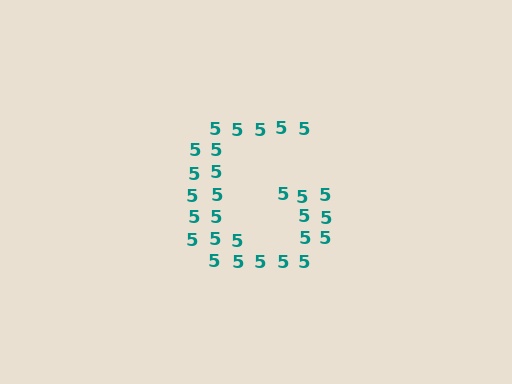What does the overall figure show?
The overall figure shows the letter G.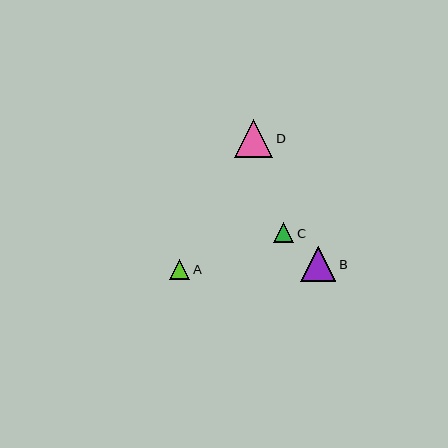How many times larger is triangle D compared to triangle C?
Triangle D is approximately 1.9 times the size of triangle C.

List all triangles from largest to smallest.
From largest to smallest: D, B, A, C.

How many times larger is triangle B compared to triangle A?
Triangle B is approximately 1.7 times the size of triangle A.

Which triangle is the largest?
Triangle D is the largest with a size of approximately 38 pixels.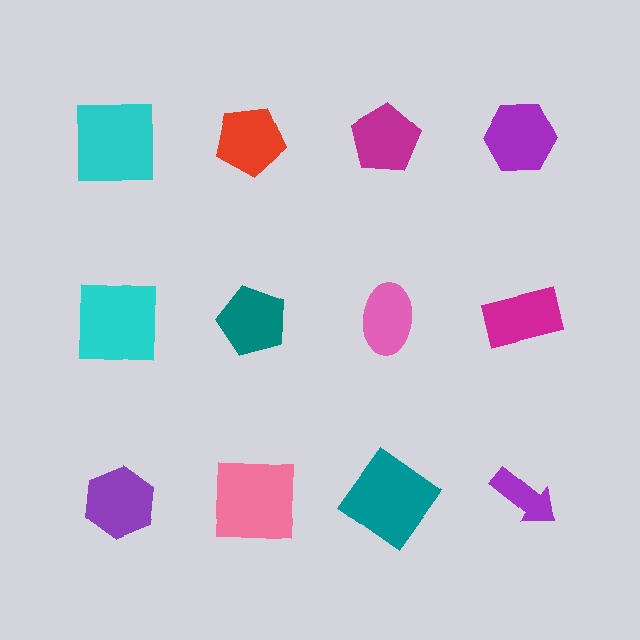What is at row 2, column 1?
A cyan square.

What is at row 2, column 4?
A magenta rectangle.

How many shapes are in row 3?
4 shapes.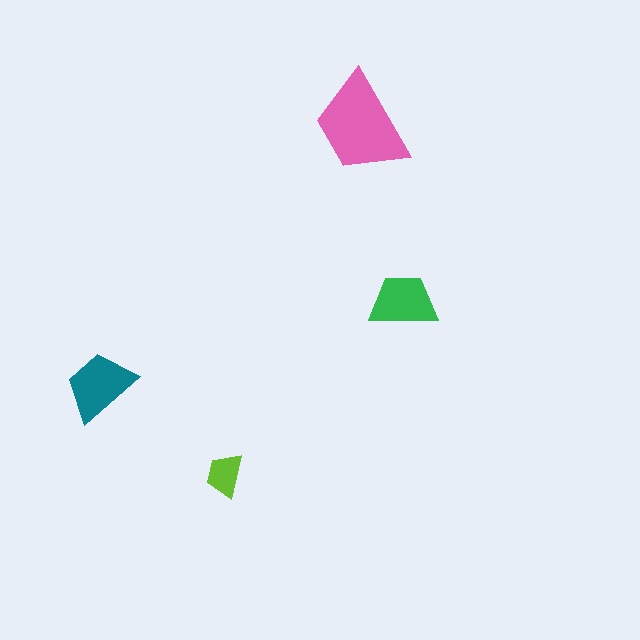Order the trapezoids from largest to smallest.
the pink one, the teal one, the green one, the lime one.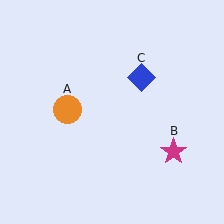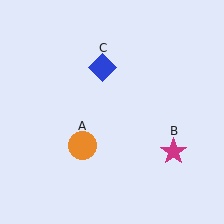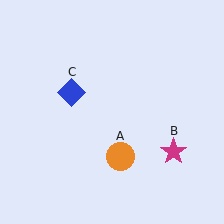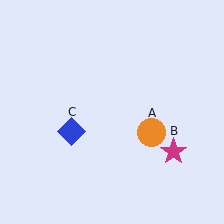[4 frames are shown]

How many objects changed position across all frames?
2 objects changed position: orange circle (object A), blue diamond (object C).